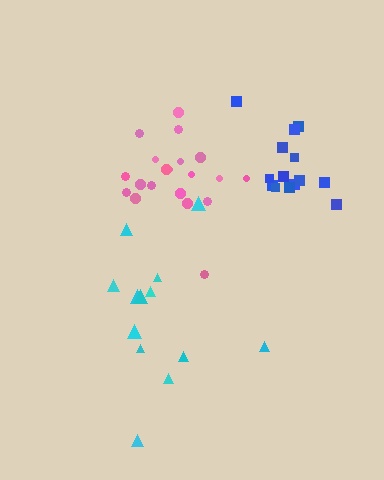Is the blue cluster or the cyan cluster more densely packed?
Blue.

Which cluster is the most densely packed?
Blue.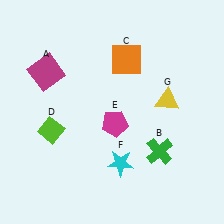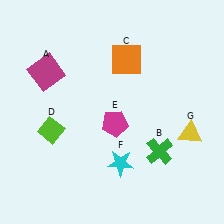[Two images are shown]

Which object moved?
The yellow triangle (G) moved down.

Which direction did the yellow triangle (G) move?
The yellow triangle (G) moved down.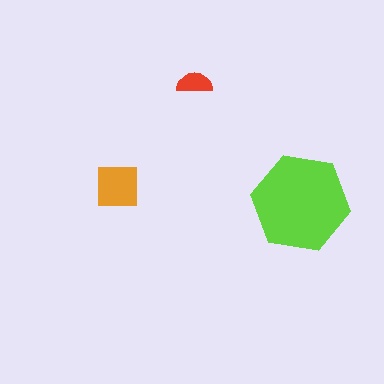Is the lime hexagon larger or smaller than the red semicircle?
Larger.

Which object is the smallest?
The red semicircle.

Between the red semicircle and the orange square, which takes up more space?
The orange square.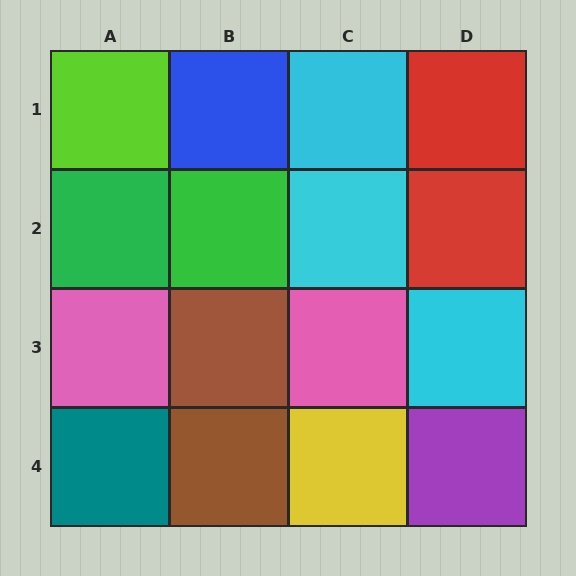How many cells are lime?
1 cell is lime.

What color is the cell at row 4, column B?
Brown.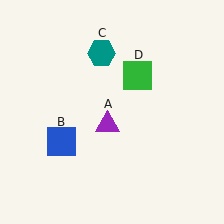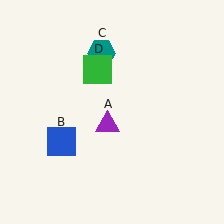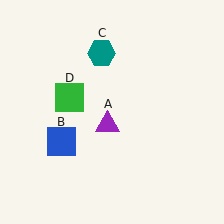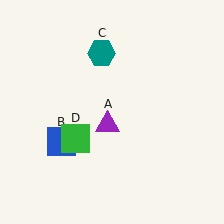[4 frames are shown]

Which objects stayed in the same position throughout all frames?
Purple triangle (object A) and blue square (object B) and teal hexagon (object C) remained stationary.